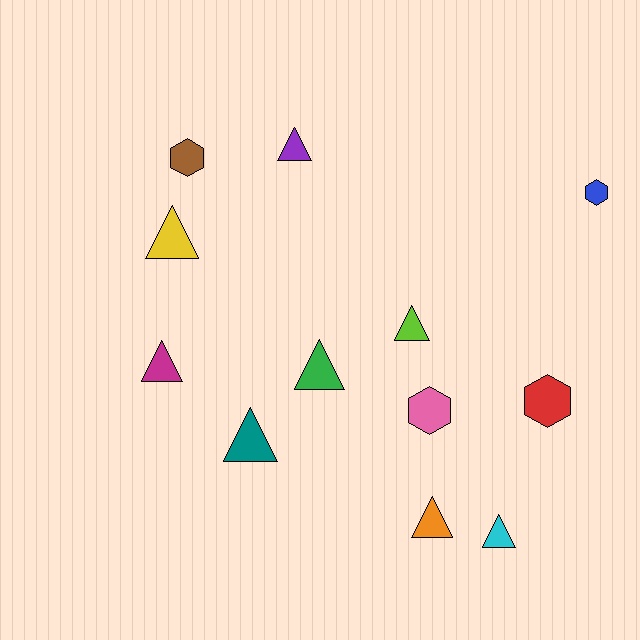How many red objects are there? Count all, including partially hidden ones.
There is 1 red object.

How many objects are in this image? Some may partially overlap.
There are 12 objects.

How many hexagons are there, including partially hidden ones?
There are 4 hexagons.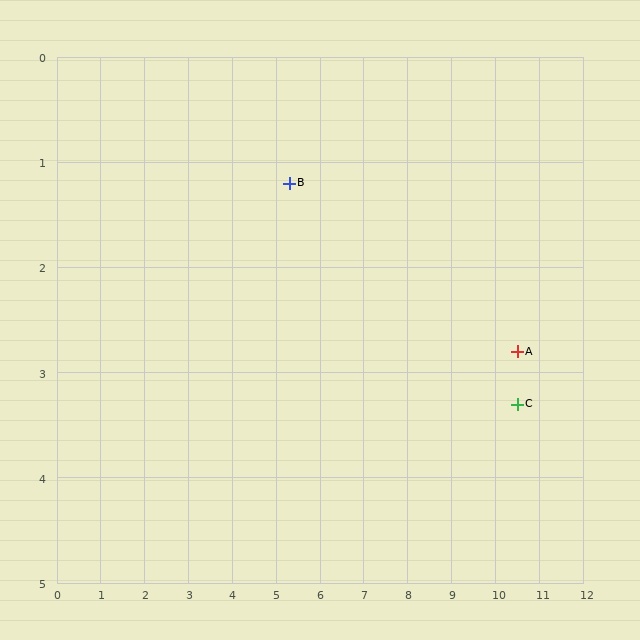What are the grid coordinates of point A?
Point A is at approximately (10.5, 2.8).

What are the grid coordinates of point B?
Point B is at approximately (5.3, 1.2).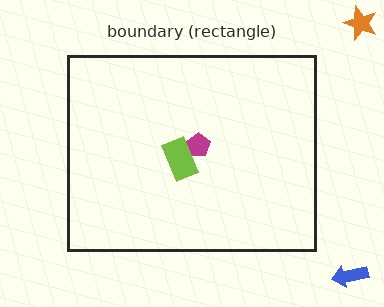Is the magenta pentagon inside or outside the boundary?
Inside.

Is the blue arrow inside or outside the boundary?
Outside.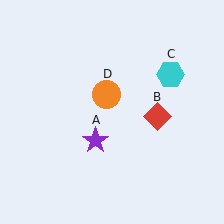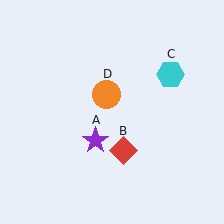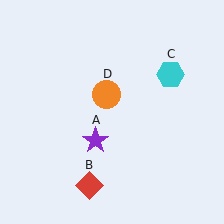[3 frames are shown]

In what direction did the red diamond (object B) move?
The red diamond (object B) moved down and to the left.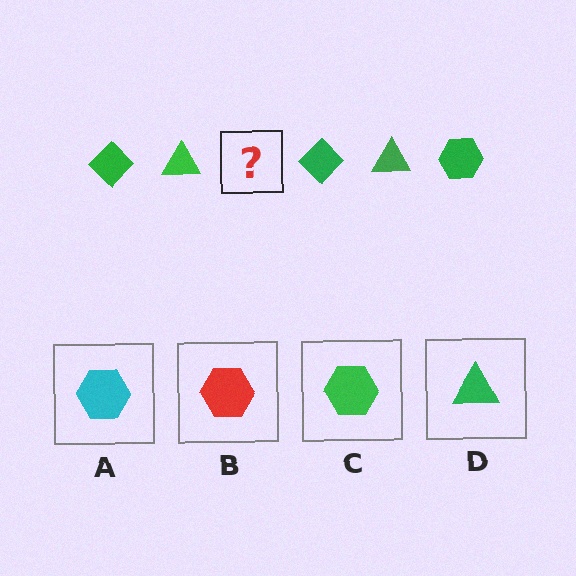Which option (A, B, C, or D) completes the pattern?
C.